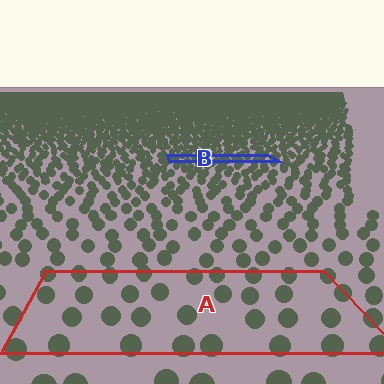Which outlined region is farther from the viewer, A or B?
Region B is farther from the viewer — the texture elements inside it appear smaller and more densely packed.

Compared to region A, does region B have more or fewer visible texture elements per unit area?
Region B has more texture elements per unit area — they are packed more densely because it is farther away.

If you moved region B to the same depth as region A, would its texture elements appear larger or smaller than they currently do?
They would appear larger. At a closer depth, the same texture elements are projected at a bigger on-screen size.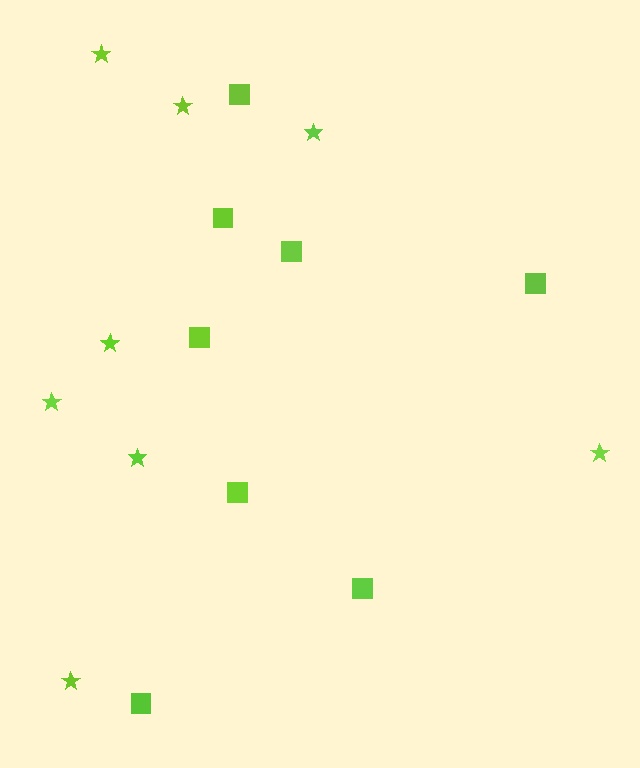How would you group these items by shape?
There are 2 groups: one group of squares (8) and one group of stars (8).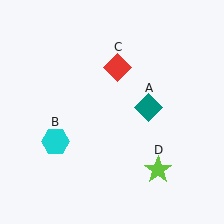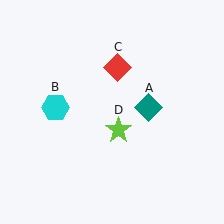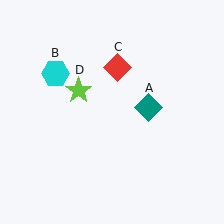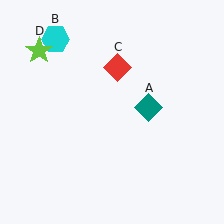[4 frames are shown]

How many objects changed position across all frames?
2 objects changed position: cyan hexagon (object B), lime star (object D).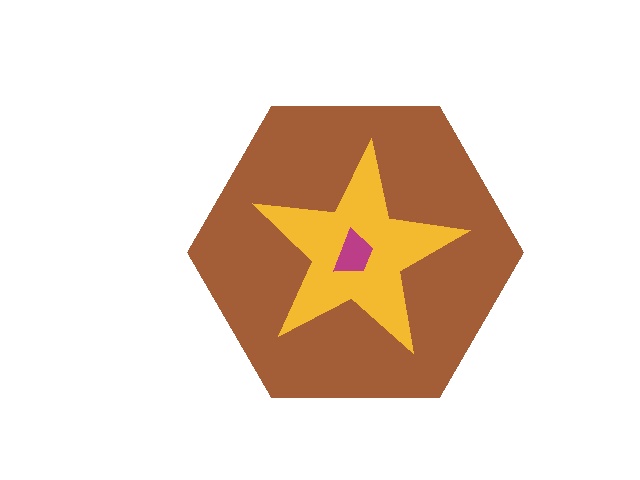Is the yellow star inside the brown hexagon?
Yes.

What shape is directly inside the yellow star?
The magenta trapezoid.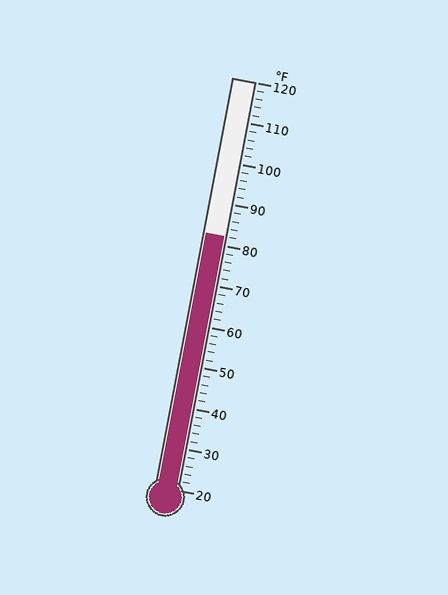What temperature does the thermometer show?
The thermometer shows approximately 82°F.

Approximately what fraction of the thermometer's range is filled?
The thermometer is filled to approximately 60% of its range.